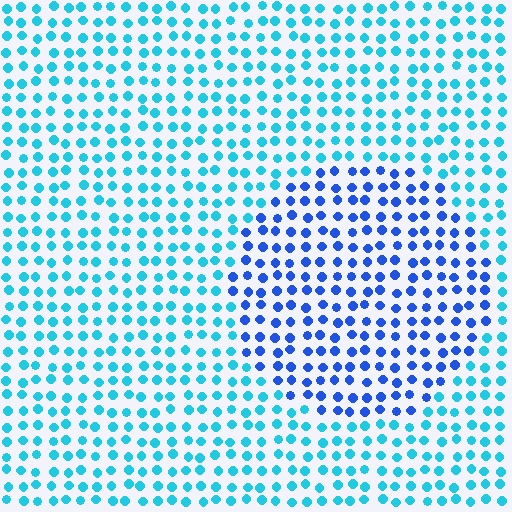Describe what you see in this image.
The image is filled with small cyan elements in a uniform arrangement. A circle-shaped region is visible where the elements are tinted to a slightly different hue, forming a subtle color boundary.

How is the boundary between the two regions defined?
The boundary is defined purely by a slight shift in hue (about 37 degrees). Spacing, size, and orientation are identical on both sides.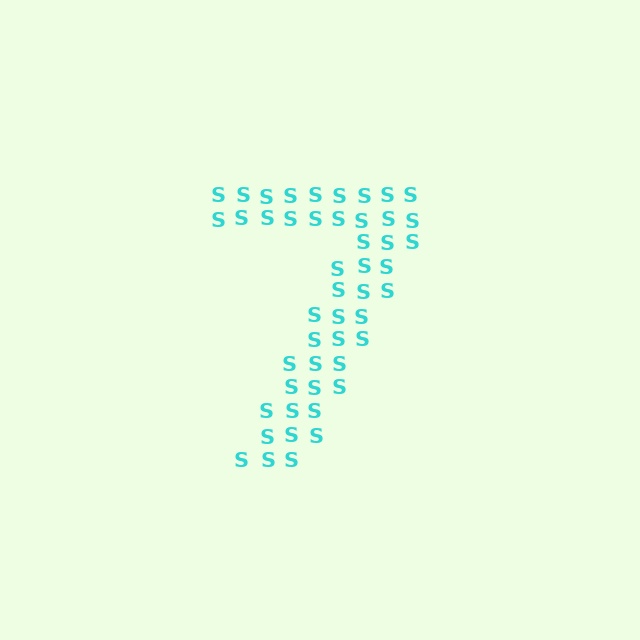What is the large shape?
The large shape is the digit 7.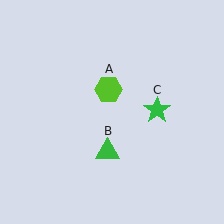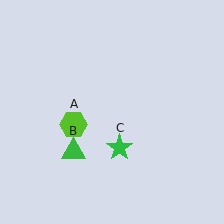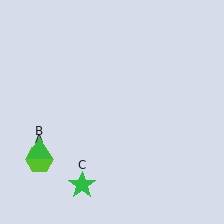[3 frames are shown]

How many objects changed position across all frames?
3 objects changed position: lime hexagon (object A), green triangle (object B), green star (object C).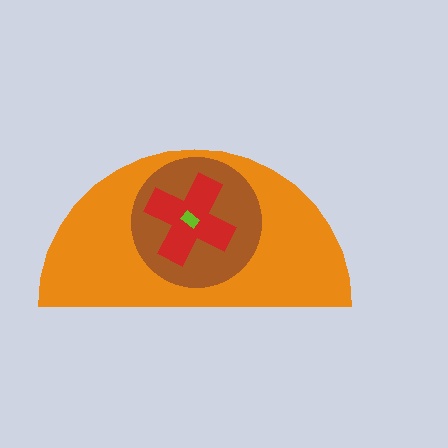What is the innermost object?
The lime rectangle.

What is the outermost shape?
The orange semicircle.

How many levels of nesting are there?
4.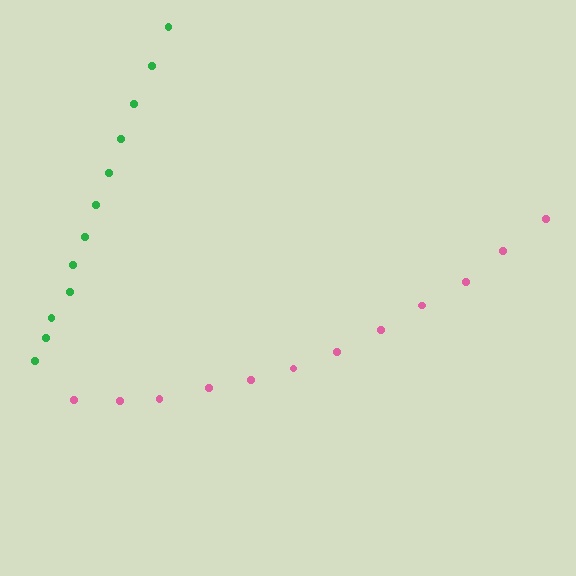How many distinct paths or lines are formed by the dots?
There are 2 distinct paths.